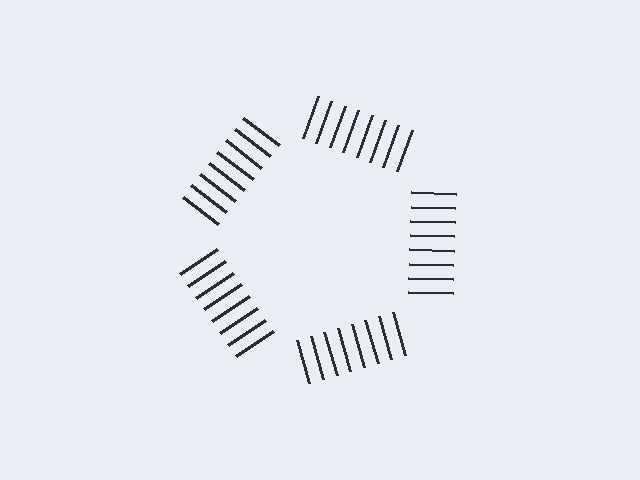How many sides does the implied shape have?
5 sides — the line-ends trace a pentagon.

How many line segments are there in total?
40 — 8 along each of the 5 edges.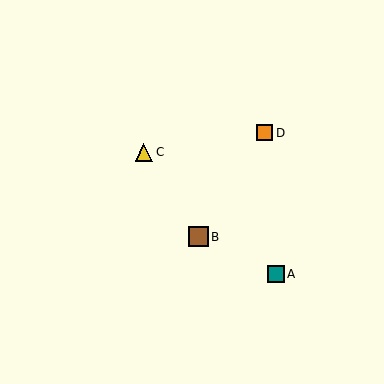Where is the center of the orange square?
The center of the orange square is at (264, 133).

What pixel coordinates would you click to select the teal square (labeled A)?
Click at (276, 274) to select the teal square A.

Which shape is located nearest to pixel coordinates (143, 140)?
The yellow triangle (labeled C) at (144, 152) is nearest to that location.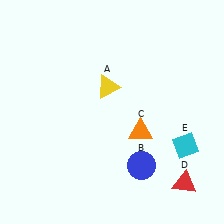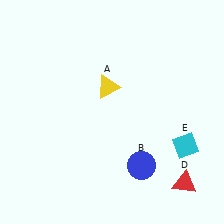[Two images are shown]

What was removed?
The orange triangle (C) was removed in Image 2.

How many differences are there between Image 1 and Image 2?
There is 1 difference between the two images.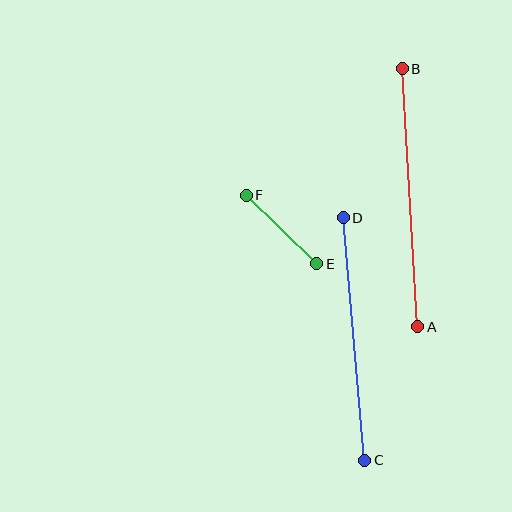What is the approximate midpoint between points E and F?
The midpoint is at approximately (281, 230) pixels.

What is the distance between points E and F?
The distance is approximately 98 pixels.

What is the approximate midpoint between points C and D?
The midpoint is at approximately (354, 339) pixels.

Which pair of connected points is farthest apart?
Points A and B are farthest apart.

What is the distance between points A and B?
The distance is approximately 258 pixels.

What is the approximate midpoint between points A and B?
The midpoint is at approximately (410, 198) pixels.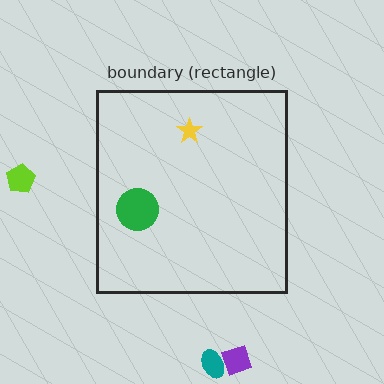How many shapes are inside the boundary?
2 inside, 3 outside.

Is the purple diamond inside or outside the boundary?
Outside.